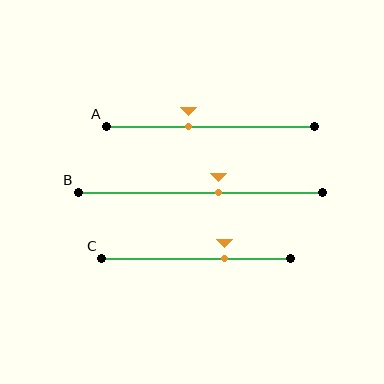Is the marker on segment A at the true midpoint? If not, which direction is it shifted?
No, the marker on segment A is shifted to the left by about 10% of the segment length.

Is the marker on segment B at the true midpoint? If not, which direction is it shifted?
No, the marker on segment B is shifted to the right by about 7% of the segment length.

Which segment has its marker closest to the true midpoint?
Segment B has its marker closest to the true midpoint.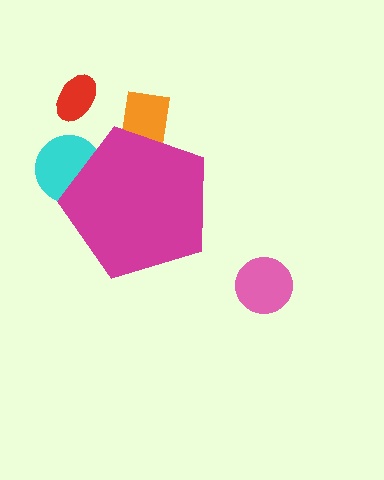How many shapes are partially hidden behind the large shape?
2 shapes are partially hidden.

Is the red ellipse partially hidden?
No, the red ellipse is fully visible.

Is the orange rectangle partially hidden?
Yes, the orange rectangle is partially hidden behind the magenta pentagon.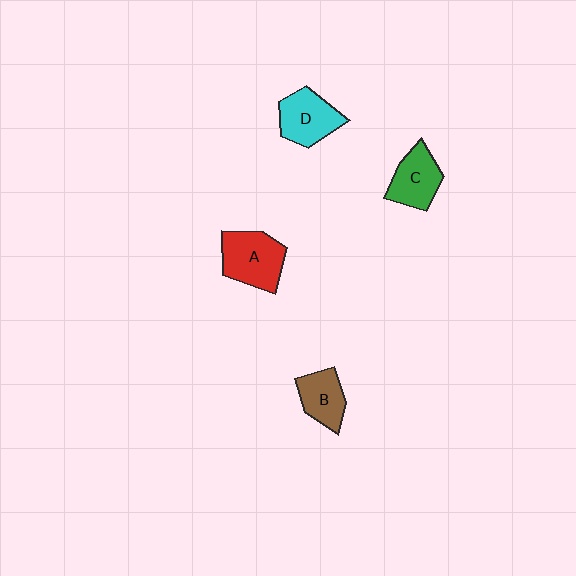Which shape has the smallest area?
Shape B (brown).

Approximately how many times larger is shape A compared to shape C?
Approximately 1.2 times.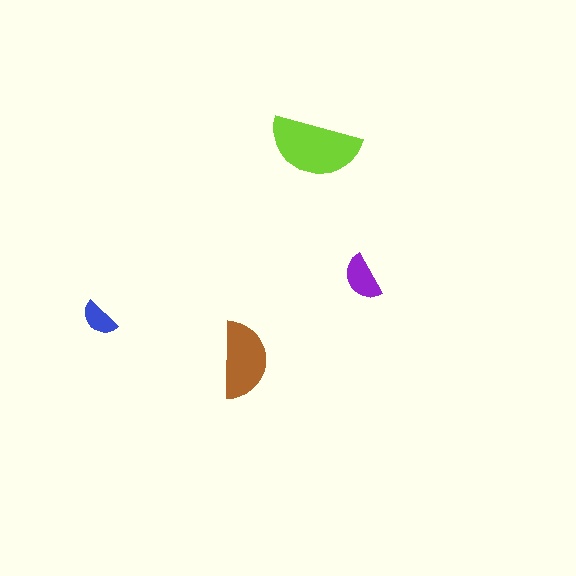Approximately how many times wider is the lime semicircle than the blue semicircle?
About 2.5 times wider.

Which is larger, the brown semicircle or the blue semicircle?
The brown one.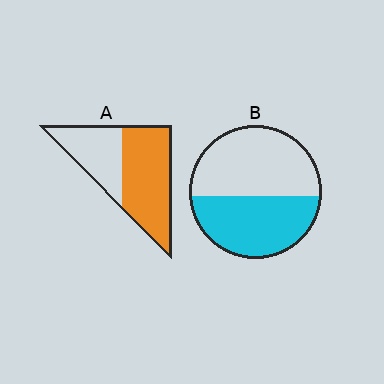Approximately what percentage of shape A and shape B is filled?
A is approximately 60% and B is approximately 45%.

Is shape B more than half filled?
Roughly half.